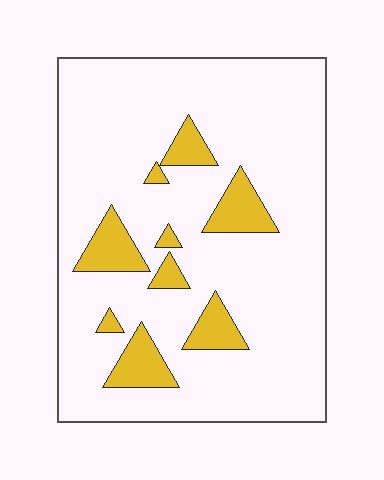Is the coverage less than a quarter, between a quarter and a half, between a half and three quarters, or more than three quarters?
Less than a quarter.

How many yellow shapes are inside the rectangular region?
9.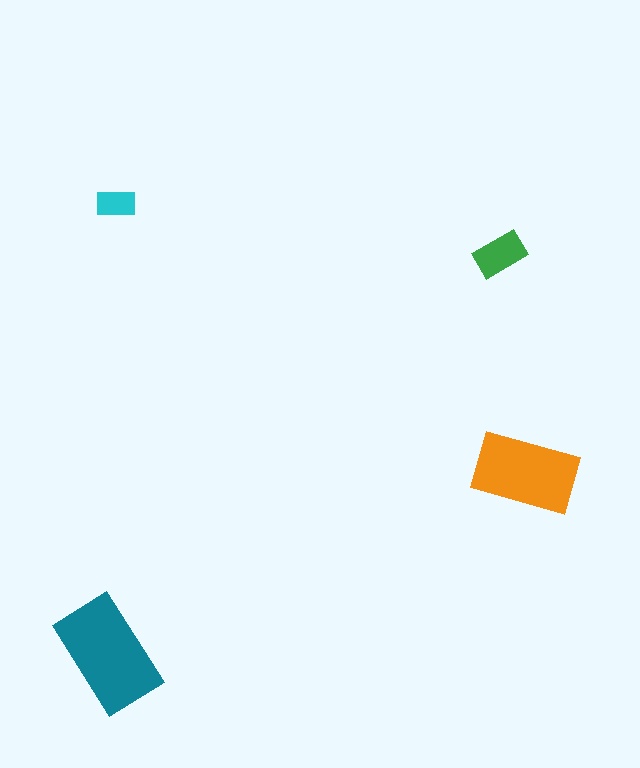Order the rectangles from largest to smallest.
the teal one, the orange one, the green one, the cyan one.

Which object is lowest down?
The teal rectangle is bottommost.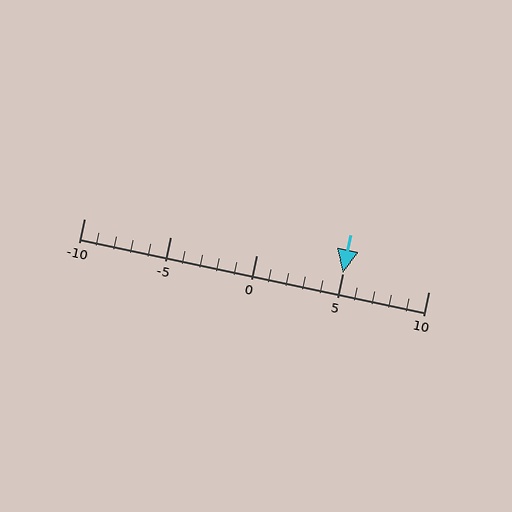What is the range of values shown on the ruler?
The ruler shows values from -10 to 10.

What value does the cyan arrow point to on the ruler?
The cyan arrow points to approximately 5.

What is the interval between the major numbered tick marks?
The major tick marks are spaced 5 units apart.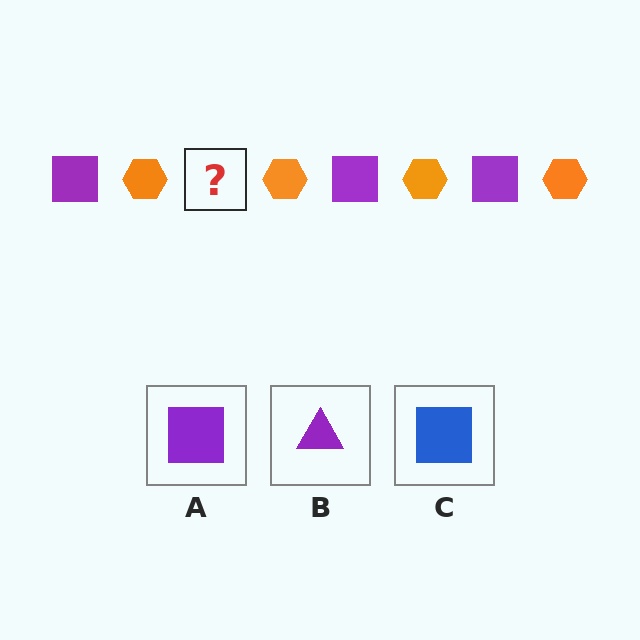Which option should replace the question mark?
Option A.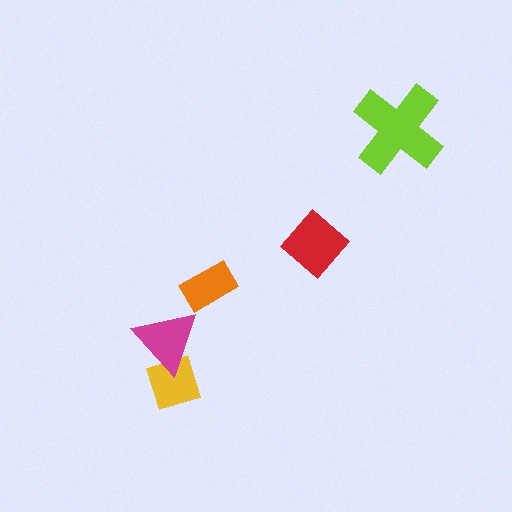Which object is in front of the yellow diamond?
The magenta triangle is in front of the yellow diamond.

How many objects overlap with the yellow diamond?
1 object overlaps with the yellow diamond.